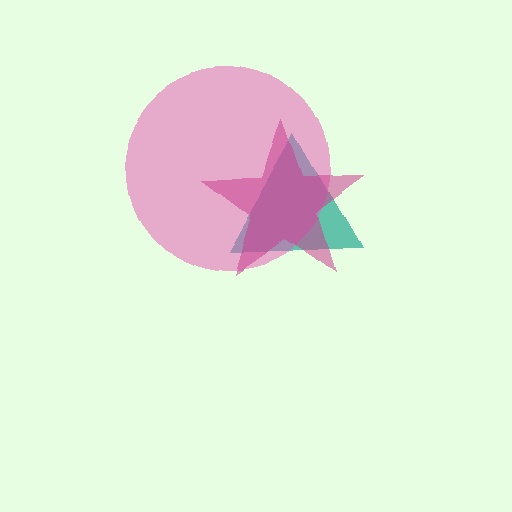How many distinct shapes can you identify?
There are 3 distinct shapes: a teal triangle, a pink circle, a magenta star.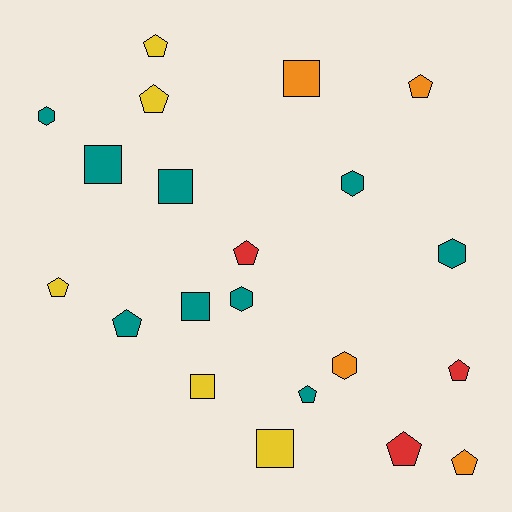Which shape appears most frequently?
Pentagon, with 10 objects.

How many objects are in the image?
There are 21 objects.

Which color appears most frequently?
Teal, with 9 objects.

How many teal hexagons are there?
There are 4 teal hexagons.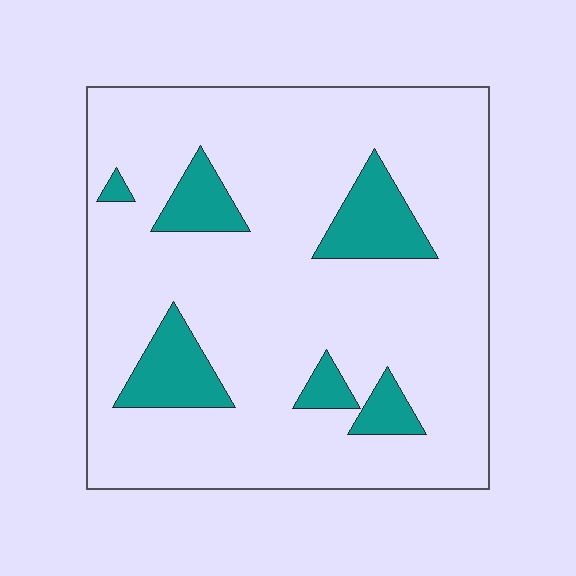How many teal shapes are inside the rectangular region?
6.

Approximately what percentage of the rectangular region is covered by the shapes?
Approximately 15%.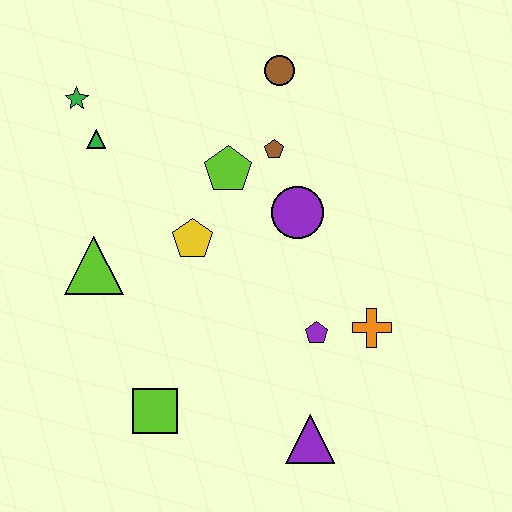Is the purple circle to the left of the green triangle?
No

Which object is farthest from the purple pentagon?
The green star is farthest from the purple pentagon.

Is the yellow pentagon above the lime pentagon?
No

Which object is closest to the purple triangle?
The purple pentagon is closest to the purple triangle.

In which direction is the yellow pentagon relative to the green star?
The yellow pentagon is below the green star.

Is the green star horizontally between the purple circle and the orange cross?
No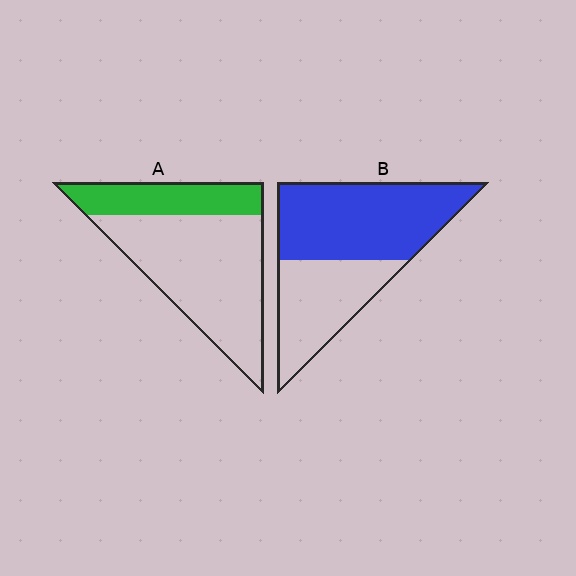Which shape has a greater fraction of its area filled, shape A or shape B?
Shape B.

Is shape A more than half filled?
No.